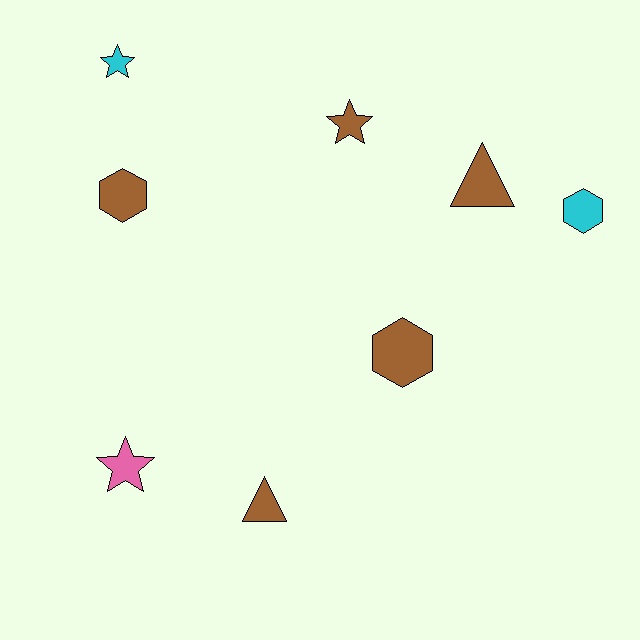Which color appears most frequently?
Brown, with 5 objects.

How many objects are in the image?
There are 8 objects.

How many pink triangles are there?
There are no pink triangles.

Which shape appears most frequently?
Star, with 3 objects.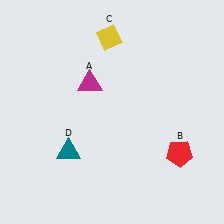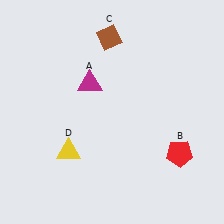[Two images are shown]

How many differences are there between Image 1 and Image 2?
There are 2 differences between the two images.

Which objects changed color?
C changed from yellow to brown. D changed from teal to yellow.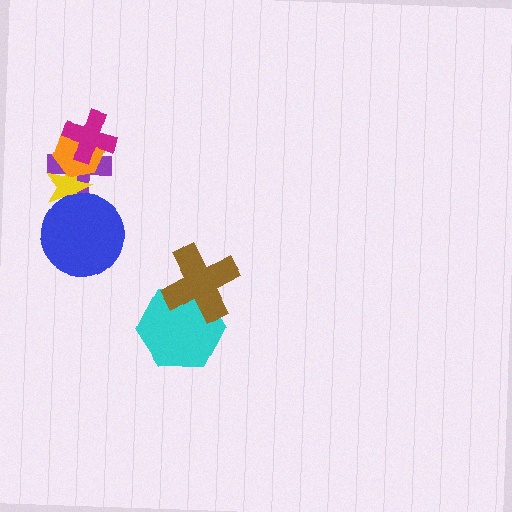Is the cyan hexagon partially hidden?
Yes, it is partially covered by another shape.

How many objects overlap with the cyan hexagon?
1 object overlaps with the cyan hexagon.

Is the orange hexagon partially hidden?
Yes, it is partially covered by another shape.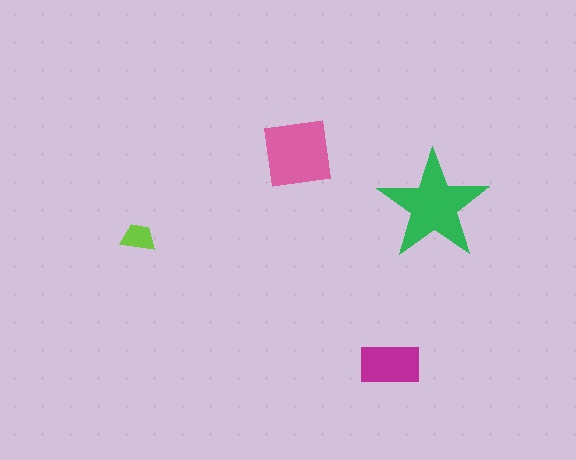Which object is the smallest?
The lime trapezoid.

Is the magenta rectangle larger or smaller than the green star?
Smaller.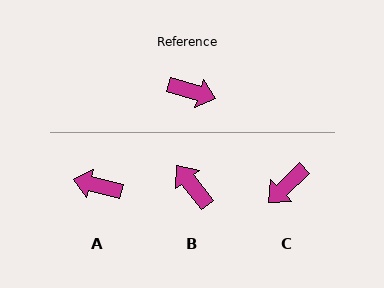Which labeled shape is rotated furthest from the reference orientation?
A, about 178 degrees away.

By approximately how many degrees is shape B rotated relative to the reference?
Approximately 144 degrees counter-clockwise.